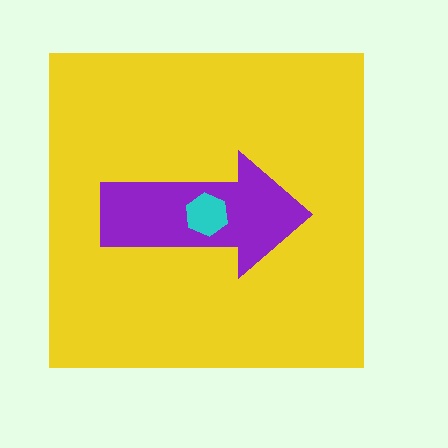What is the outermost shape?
The yellow square.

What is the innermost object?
The cyan hexagon.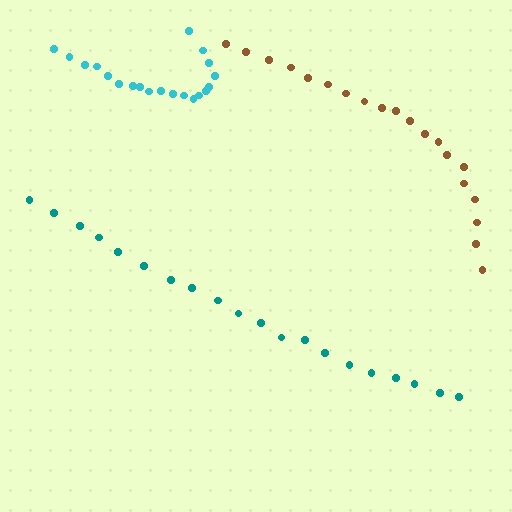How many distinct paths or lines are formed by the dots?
There are 3 distinct paths.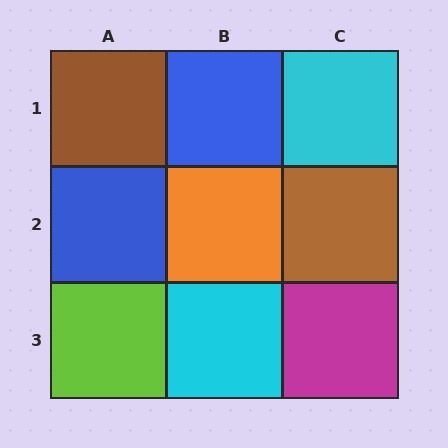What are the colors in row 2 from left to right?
Blue, orange, brown.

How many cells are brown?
2 cells are brown.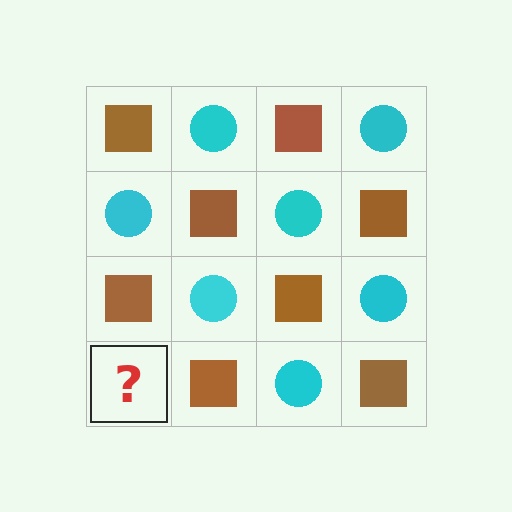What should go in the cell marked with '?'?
The missing cell should contain a cyan circle.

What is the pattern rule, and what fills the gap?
The rule is that it alternates brown square and cyan circle in a checkerboard pattern. The gap should be filled with a cyan circle.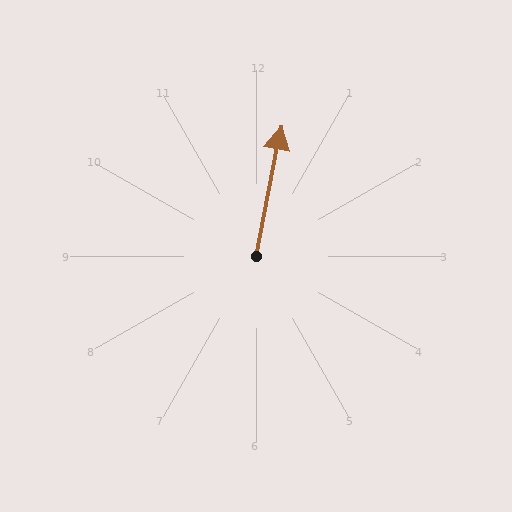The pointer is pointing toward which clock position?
Roughly 12 o'clock.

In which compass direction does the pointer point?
North.